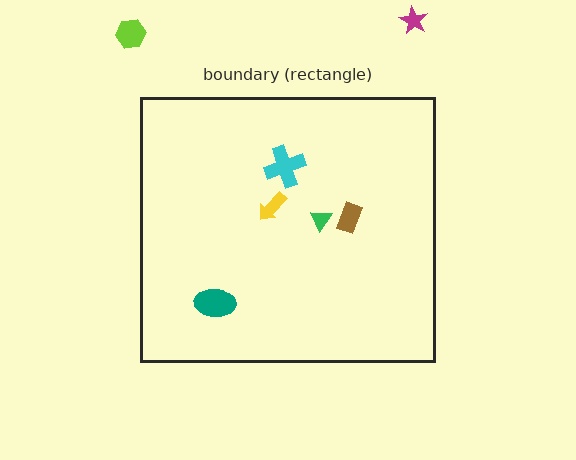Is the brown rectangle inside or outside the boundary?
Inside.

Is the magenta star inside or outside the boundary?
Outside.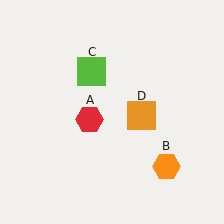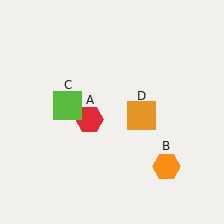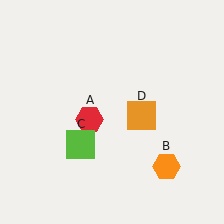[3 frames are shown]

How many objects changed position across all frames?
1 object changed position: lime square (object C).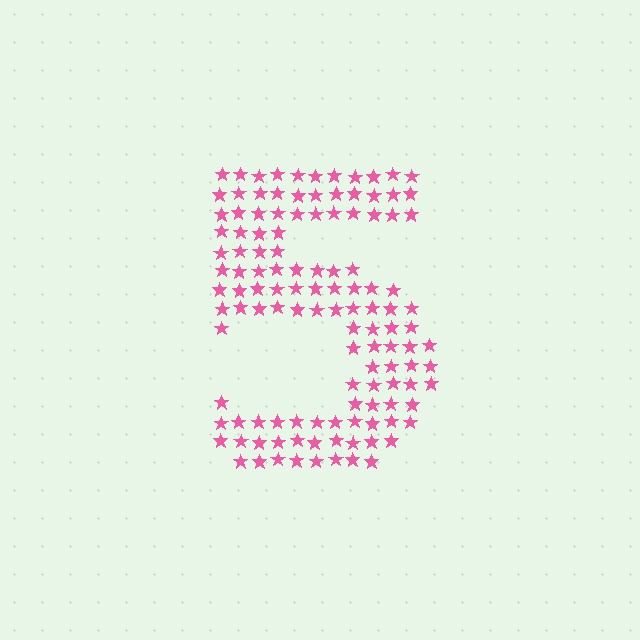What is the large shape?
The large shape is the digit 5.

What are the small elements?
The small elements are stars.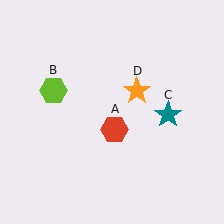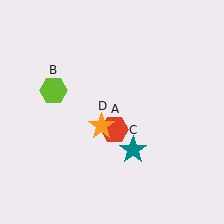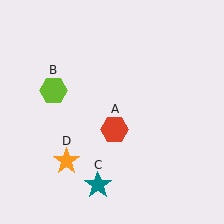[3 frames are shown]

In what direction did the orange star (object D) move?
The orange star (object D) moved down and to the left.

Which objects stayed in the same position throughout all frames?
Red hexagon (object A) and lime hexagon (object B) remained stationary.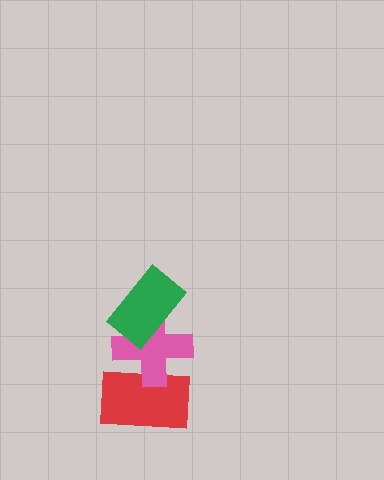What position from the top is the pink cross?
The pink cross is 2nd from the top.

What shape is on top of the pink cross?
The green rectangle is on top of the pink cross.